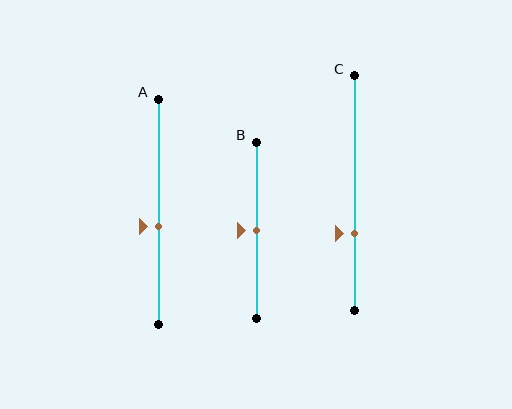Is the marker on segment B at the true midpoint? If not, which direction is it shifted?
Yes, the marker on segment B is at the true midpoint.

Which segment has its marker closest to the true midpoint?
Segment B has its marker closest to the true midpoint.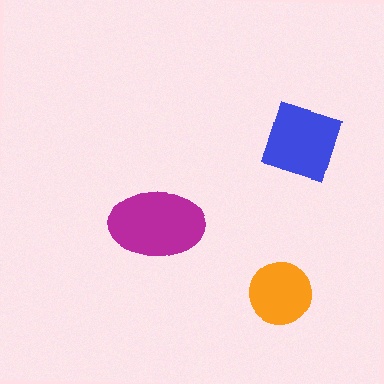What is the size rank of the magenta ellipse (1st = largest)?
1st.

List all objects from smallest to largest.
The orange circle, the blue diamond, the magenta ellipse.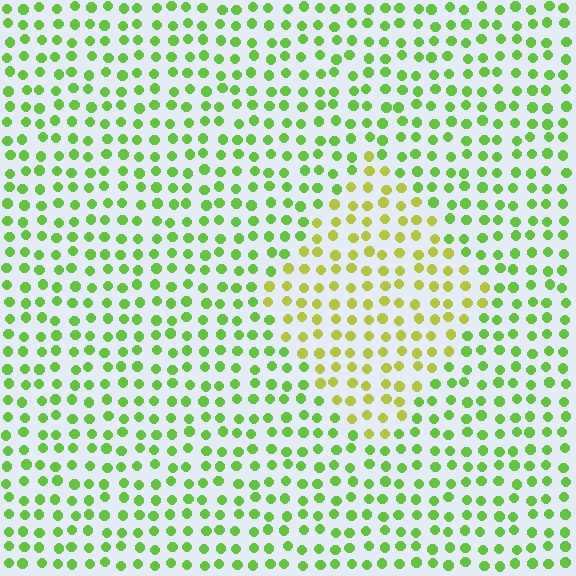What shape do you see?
I see a diamond.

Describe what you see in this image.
The image is filled with small lime elements in a uniform arrangement. A diamond-shaped region is visible where the elements are tinted to a slightly different hue, forming a subtle color boundary.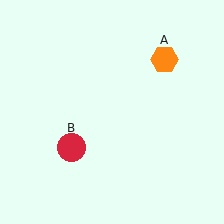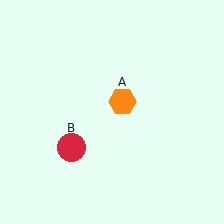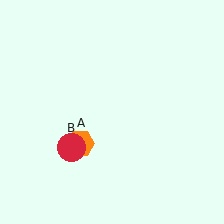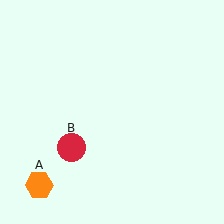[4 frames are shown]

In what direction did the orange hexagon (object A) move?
The orange hexagon (object A) moved down and to the left.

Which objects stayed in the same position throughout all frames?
Red circle (object B) remained stationary.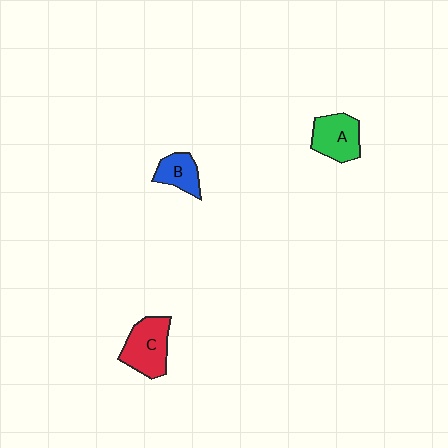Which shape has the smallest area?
Shape B (blue).